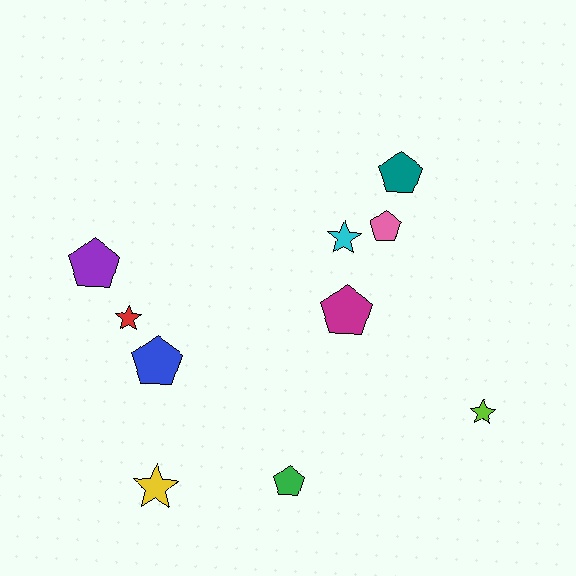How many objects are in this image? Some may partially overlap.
There are 10 objects.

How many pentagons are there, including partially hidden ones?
There are 6 pentagons.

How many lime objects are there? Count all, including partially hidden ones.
There is 1 lime object.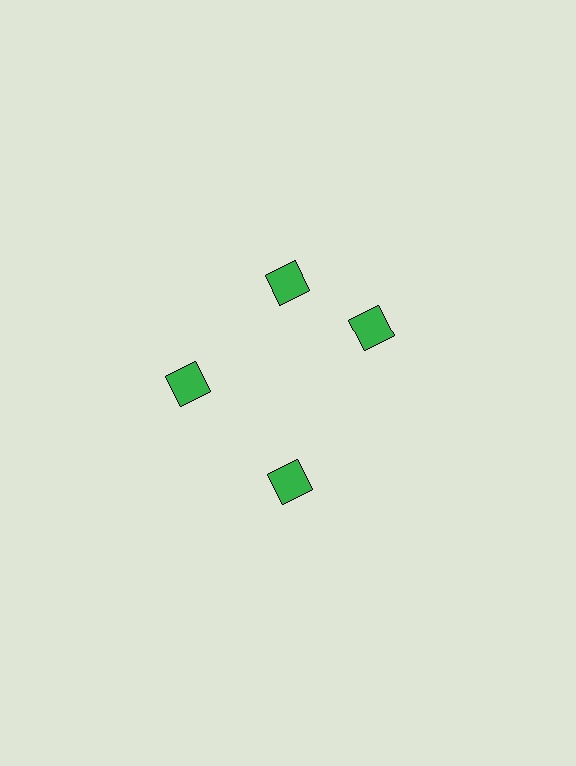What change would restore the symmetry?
The symmetry would be restored by rotating it back into even spacing with its neighbors so that all 4 diamonds sit at equal angles and equal distance from the center.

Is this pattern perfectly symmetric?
No. The 4 green diamonds are arranged in a ring, but one element near the 3 o'clock position is rotated out of alignment along the ring, breaking the 4-fold rotational symmetry.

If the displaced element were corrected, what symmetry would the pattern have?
It would have 4-fold rotational symmetry — the pattern would map onto itself every 90 degrees.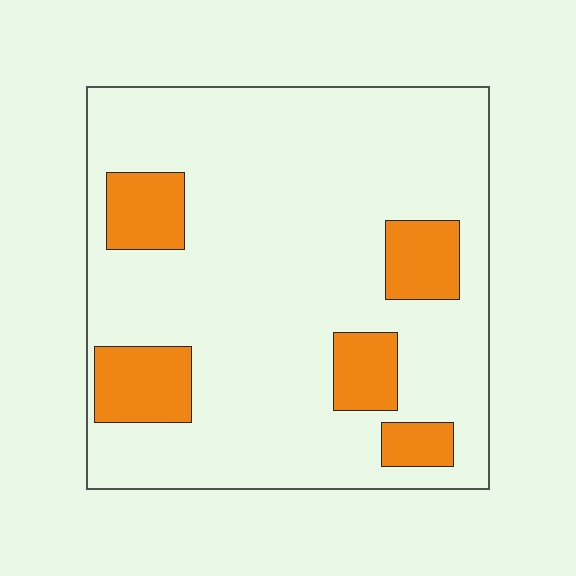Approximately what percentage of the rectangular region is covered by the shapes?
Approximately 15%.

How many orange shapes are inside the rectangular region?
5.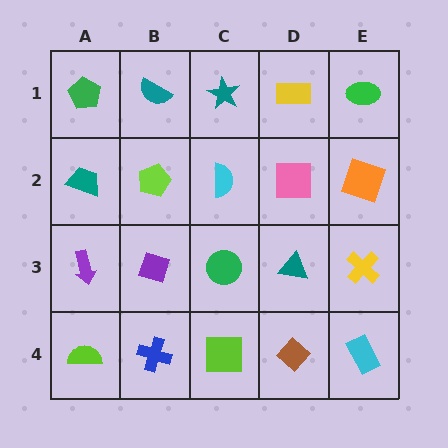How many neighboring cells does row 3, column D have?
4.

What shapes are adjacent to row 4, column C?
A green circle (row 3, column C), a blue cross (row 4, column B), a brown diamond (row 4, column D).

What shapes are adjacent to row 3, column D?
A pink square (row 2, column D), a brown diamond (row 4, column D), a green circle (row 3, column C), a yellow cross (row 3, column E).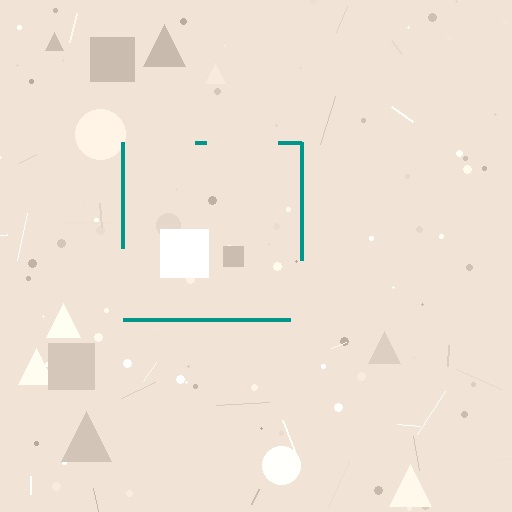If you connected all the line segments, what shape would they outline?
They would outline a square.